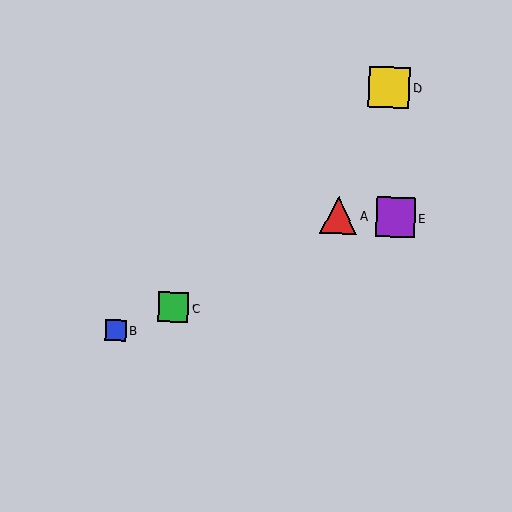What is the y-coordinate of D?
Object D is at y≈87.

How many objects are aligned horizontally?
2 objects (A, E) are aligned horizontally.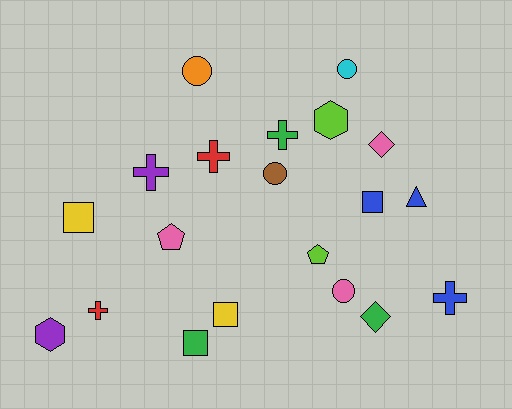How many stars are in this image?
There are no stars.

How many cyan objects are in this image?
There is 1 cyan object.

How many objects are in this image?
There are 20 objects.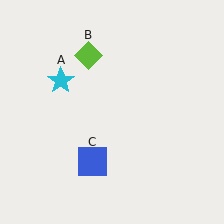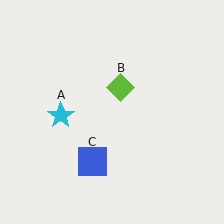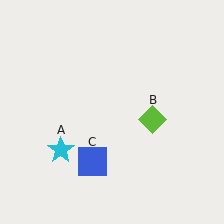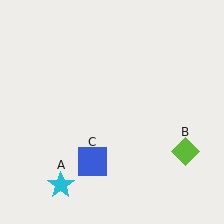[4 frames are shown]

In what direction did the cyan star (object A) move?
The cyan star (object A) moved down.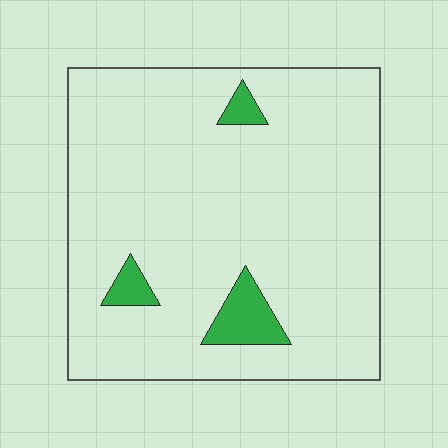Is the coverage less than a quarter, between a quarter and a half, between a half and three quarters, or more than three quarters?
Less than a quarter.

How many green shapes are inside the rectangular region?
3.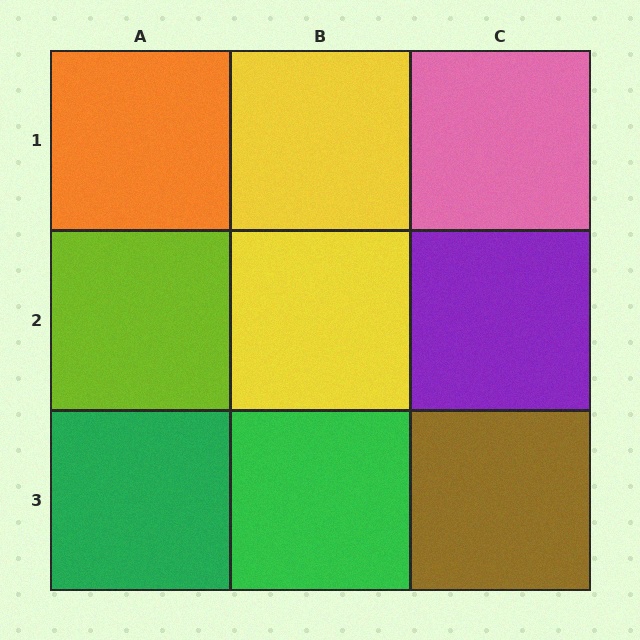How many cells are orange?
1 cell is orange.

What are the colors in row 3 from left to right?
Green, green, brown.